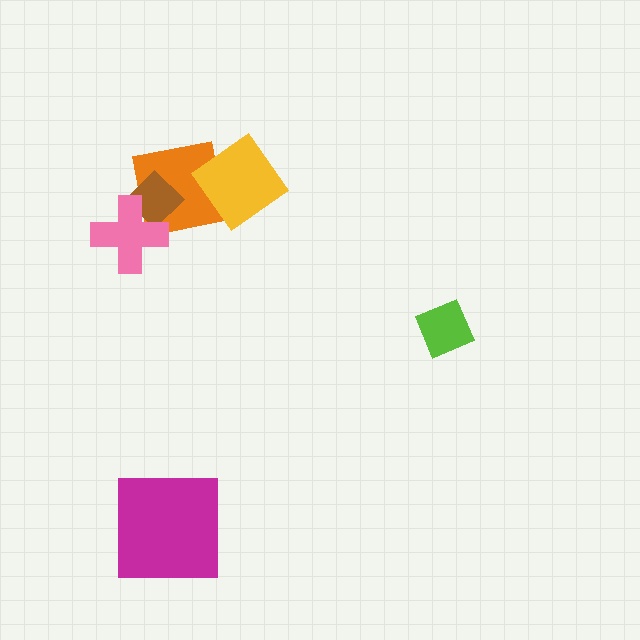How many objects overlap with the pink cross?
2 objects overlap with the pink cross.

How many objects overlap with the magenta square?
0 objects overlap with the magenta square.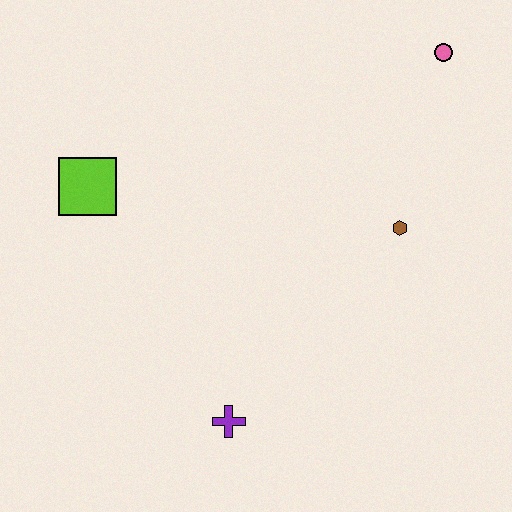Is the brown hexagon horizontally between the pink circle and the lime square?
Yes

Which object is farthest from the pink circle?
The purple cross is farthest from the pink circle.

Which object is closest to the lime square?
The purple cross is closest to the lime square.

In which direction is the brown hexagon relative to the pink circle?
The brown hexagon is below the pink circle.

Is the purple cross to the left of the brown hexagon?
Yes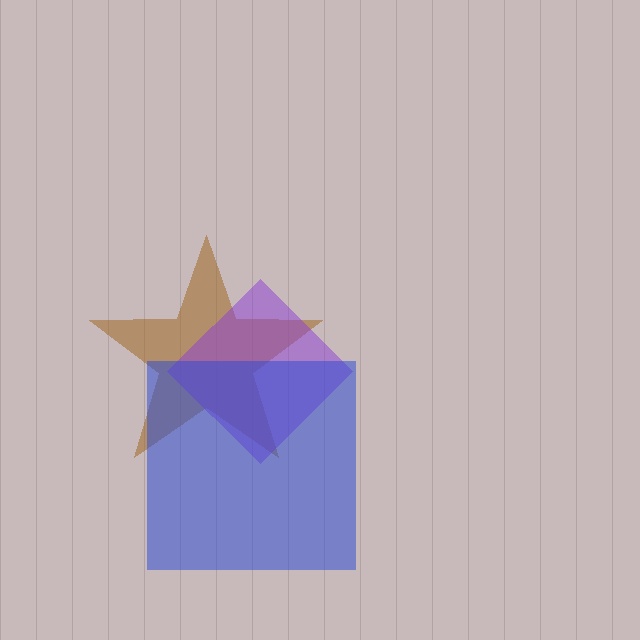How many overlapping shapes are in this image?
There are 3 overlapping shapes in the image.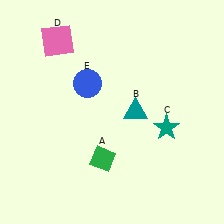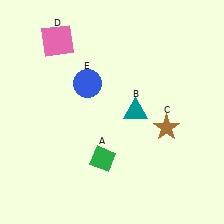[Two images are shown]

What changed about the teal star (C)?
In Image 1, C is teal. In Image 2, it changed to brown.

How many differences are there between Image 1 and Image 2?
There is 1 difference between the two images.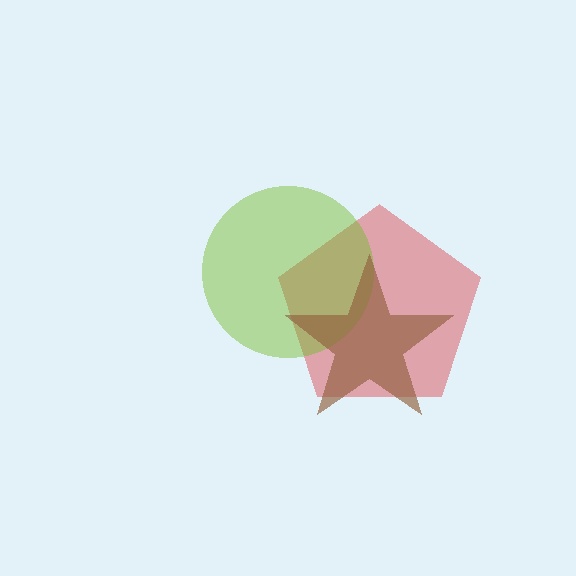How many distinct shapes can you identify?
There are 3 distinct shapes: a red pentagon, a lime circle, a brown star.